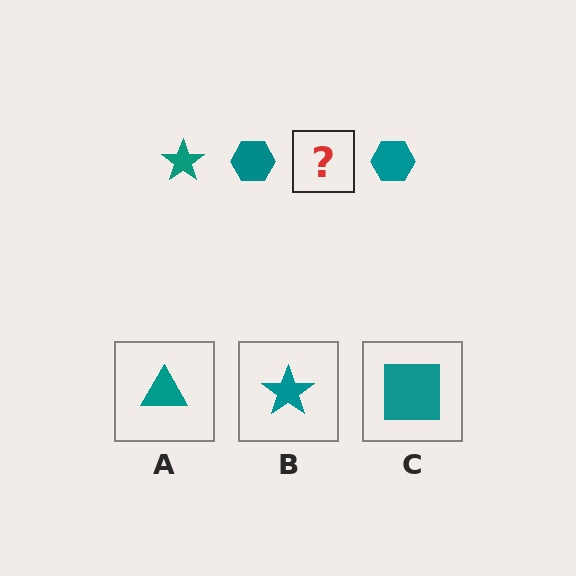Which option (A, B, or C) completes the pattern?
B.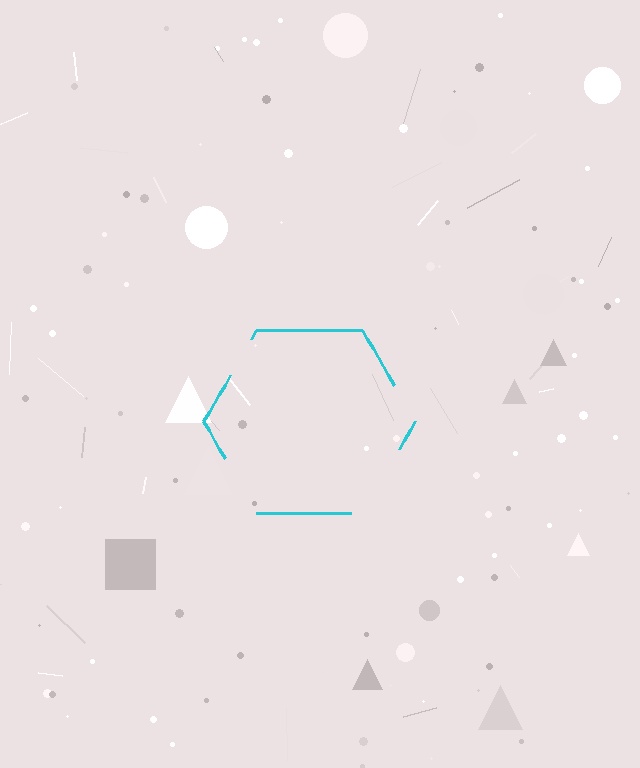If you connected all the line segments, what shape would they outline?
They would outline a hexagon.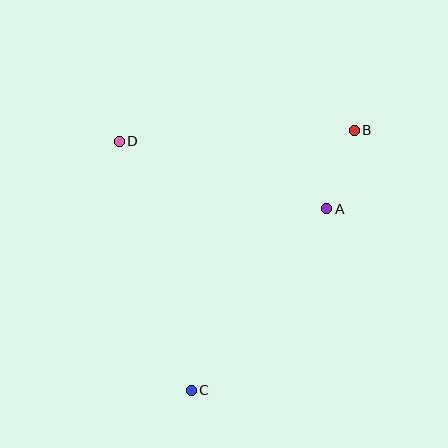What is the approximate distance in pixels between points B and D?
The distance between B and D is approximately 235 pixels.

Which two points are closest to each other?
Points A and B are closest to each other.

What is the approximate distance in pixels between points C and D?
The distance between C and D is approximately 259 pixels.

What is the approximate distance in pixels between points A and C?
The distance between A and C is approximately 226 pixels.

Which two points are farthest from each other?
Points B and C are farthest from each other.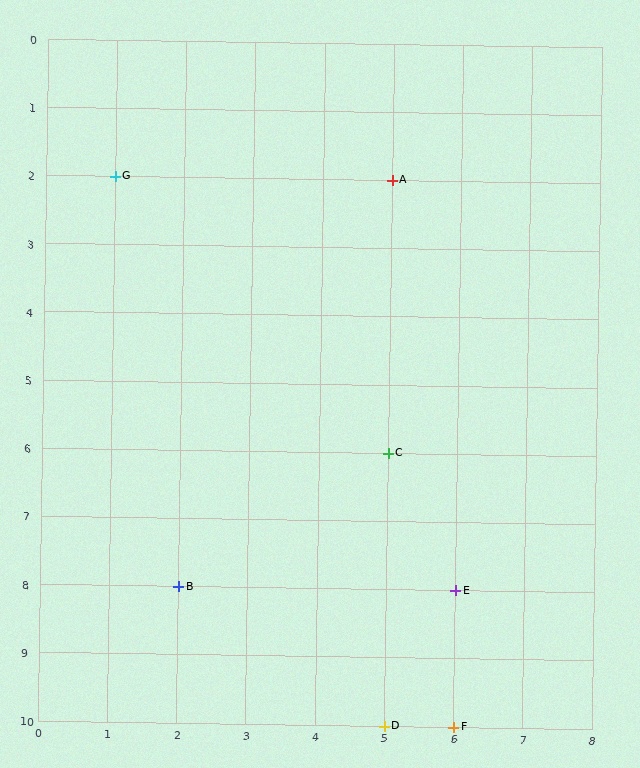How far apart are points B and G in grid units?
Points B and G are 1 column and 6 rows apart (about 6.1 grid units diagonally).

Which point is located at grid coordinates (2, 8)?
Point B is at (2, 8).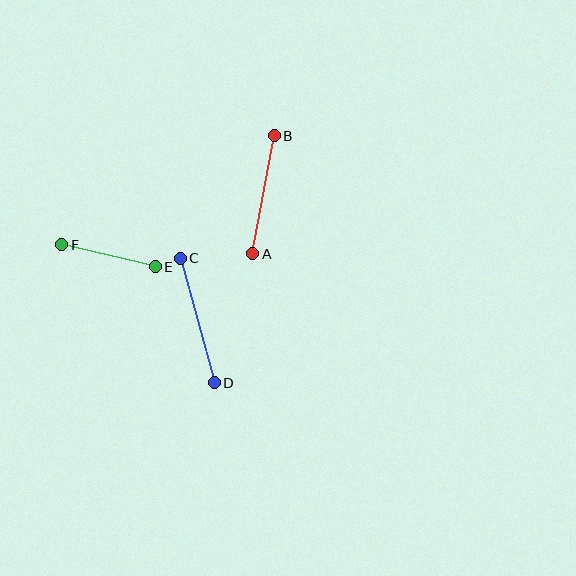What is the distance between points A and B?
The distance is approximately 120 pixels.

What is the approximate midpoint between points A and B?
The midpoint is at approximately (263, 195) pixels.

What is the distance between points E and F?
The distance is approximately 96 pixels.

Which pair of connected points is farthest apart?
Points C and D are farthest apart.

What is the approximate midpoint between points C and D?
The midpoint is at approximately (197, 320) pixels.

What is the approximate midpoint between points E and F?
The midpoint is at approximately (109, 256) pixels.